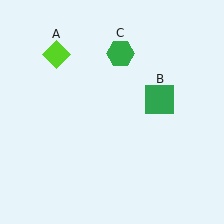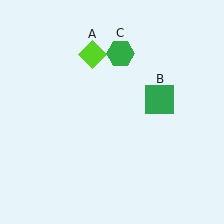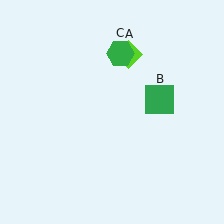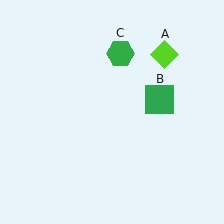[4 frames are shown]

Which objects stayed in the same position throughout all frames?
Green square (object B) and green hexagon (object C) remained stationary.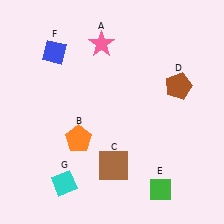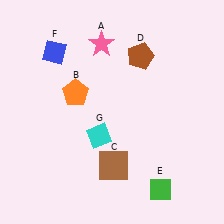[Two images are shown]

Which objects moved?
The objects that moved are: the orange pentagon (B), the brown pentagon (D), the cyan diamond (G).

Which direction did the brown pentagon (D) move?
The brown pentagon (D) moved left.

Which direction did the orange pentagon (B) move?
The orange pentagon (B) moved up.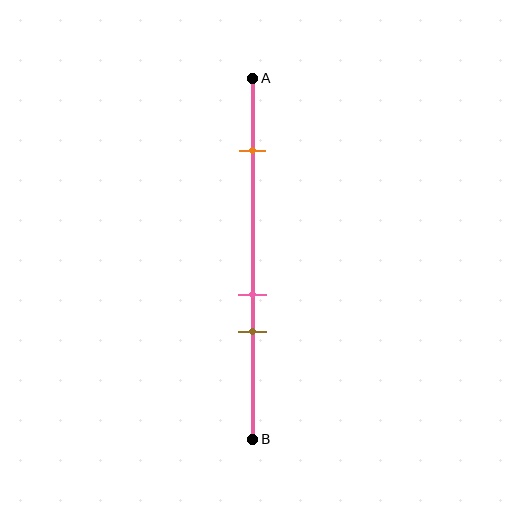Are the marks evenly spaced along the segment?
No, the marks are not evenly spaced.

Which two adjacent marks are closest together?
The pink and brown marks are the closest adjacent pair.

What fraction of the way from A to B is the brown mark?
The brown mark is approximately 70% (0.7) of the way from A to B.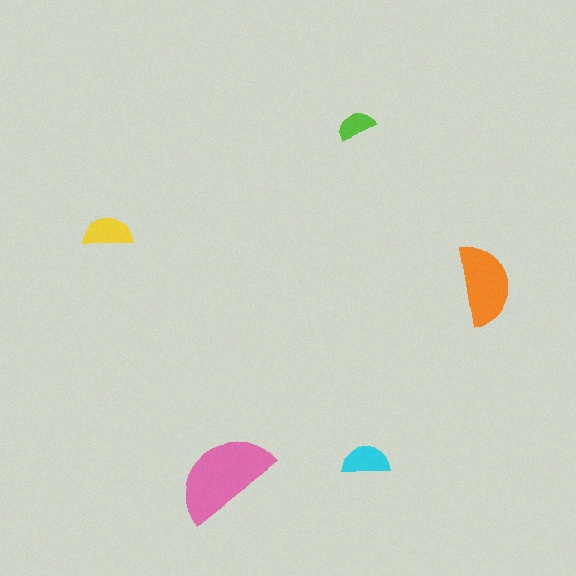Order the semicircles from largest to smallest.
the pink one, the orange one, the yellow one, the cyan one, the lime one.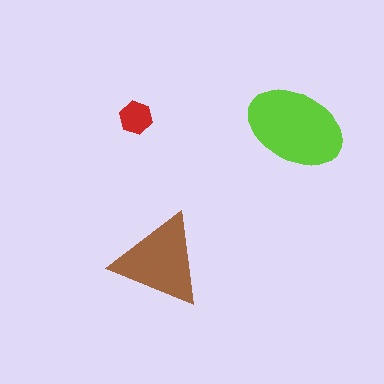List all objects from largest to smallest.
The lime ellipse, the brown triangle, the red hexagon.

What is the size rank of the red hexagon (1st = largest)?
3rd.